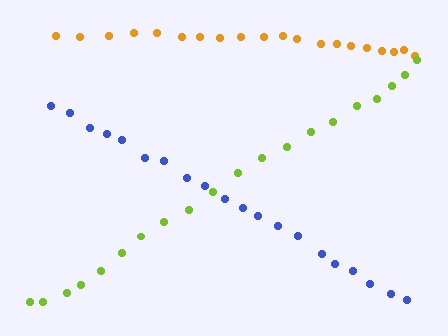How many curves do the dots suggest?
There are 3 distinct paths.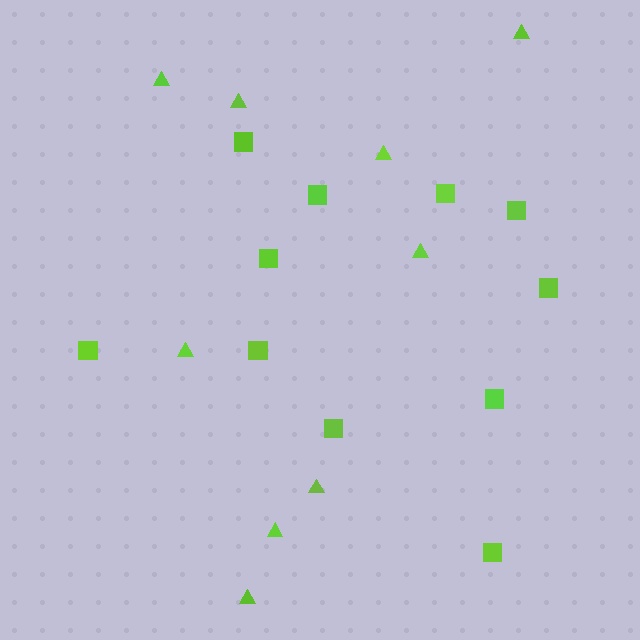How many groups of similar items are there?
There are 2 groups: one group of triangles (9) and one group of squares (11).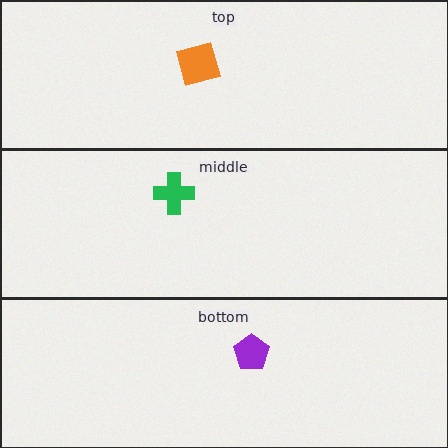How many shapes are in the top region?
1.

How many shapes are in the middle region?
1.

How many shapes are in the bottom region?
1.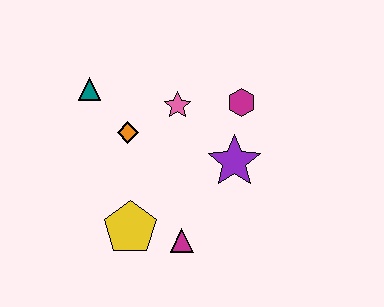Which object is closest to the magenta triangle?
The yellow pentagon is closest to the magenta triangle.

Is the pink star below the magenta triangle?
No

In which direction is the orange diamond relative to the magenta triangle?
The orange diamond is above the magenta triangle.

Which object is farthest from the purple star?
The teal triangle is farthest from the purple star.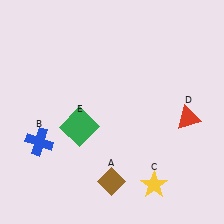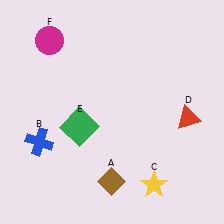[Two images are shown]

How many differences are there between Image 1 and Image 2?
There is 1 difference between the two images.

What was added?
A magenta circle (F) was added in Image 2.